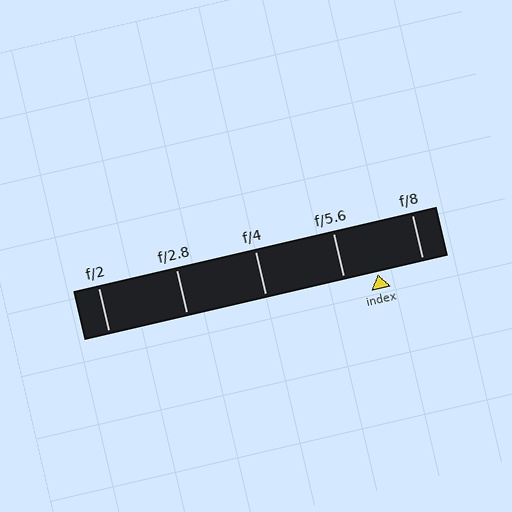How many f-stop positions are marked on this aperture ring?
There are 5 f-stop positions marked.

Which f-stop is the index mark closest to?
The index mark is closest to f/5.6.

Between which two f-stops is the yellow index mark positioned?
The index mark is between f/5.6 and f/8.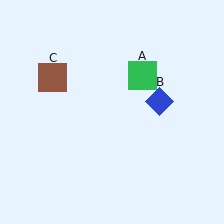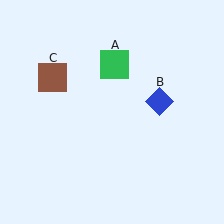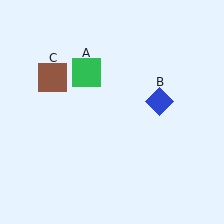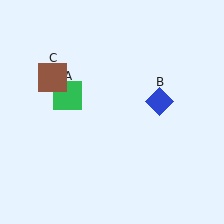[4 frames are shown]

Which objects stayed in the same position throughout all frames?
Blue diamond (object B) and brown square (object C) remained stationary.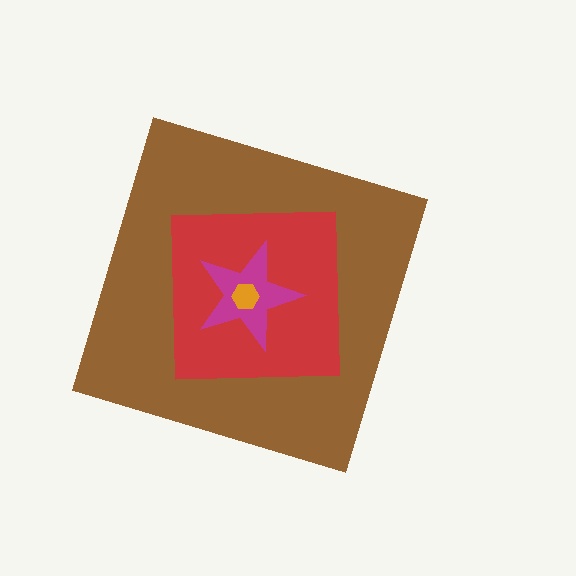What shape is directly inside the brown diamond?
The red square.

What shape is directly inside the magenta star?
The orange hexagon.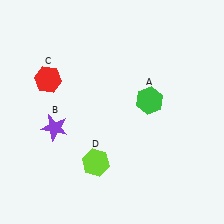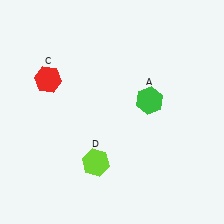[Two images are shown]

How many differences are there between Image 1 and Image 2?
There is 1 difference between the two images.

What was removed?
The purple star (B) was removed in Image 2.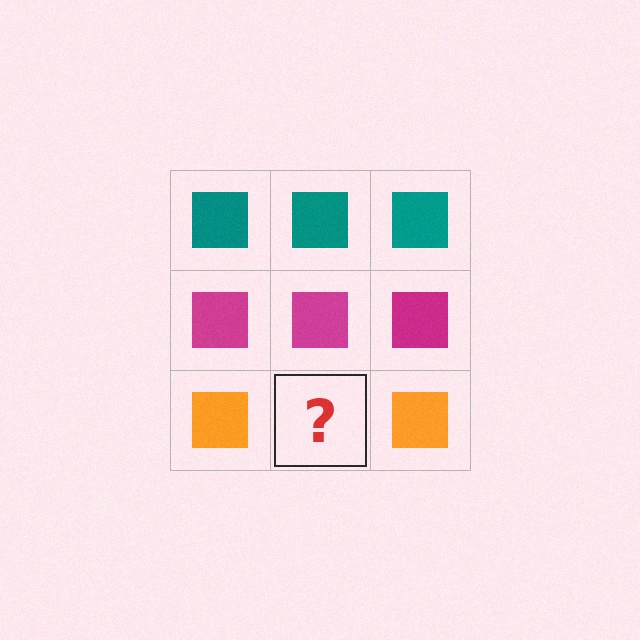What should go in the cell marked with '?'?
The missing cell should contain an orange square.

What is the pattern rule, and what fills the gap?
The rule is that each row has a consistent color. The gap should be filled with an orange square.